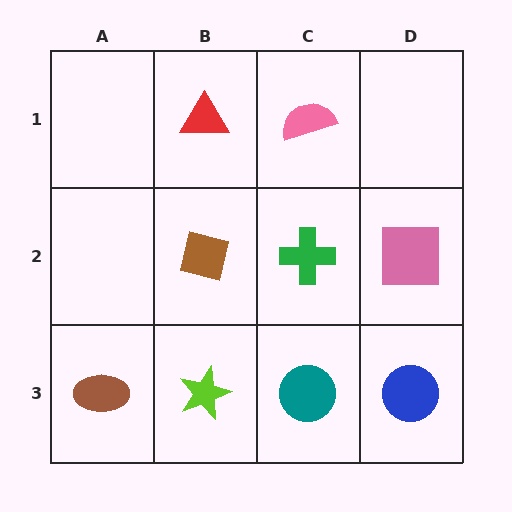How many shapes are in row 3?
4 shapes.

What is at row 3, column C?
A teal circle.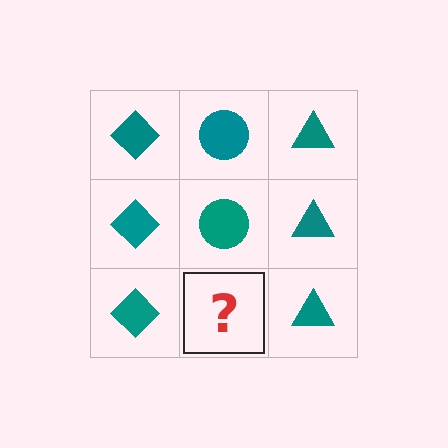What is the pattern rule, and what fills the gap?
The rule is that each column has a consistent shape. The gap should be filled with a teal circle.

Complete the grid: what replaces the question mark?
The question mark should be replaced with a teal circle.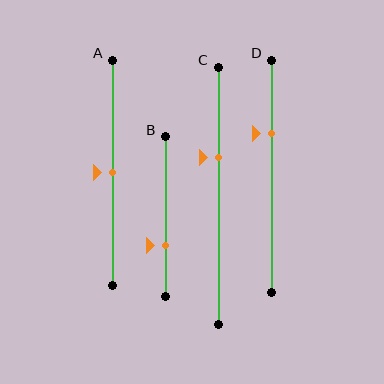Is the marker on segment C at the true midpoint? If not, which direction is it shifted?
No, the marker on segment C is shifted upward by about 15% of the segment length.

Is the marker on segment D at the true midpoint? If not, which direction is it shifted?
No, the marker on segment D is shifted upward by about 18% of the segment length.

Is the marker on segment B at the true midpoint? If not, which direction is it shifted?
No, the marker on segment B is shifted downward by about 18% of the segment length.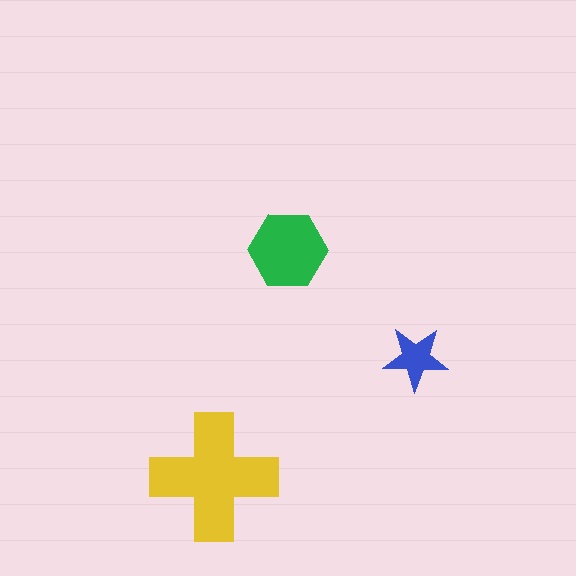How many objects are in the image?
There are 3 objects in the image.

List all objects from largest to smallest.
The yellow cross, the green hexagon, the blue star.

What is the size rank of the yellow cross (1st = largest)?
1st.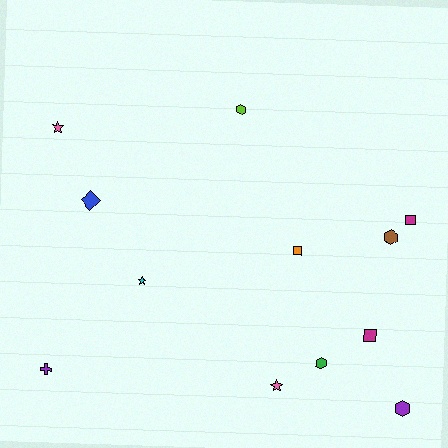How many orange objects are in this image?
There is 1 orange object.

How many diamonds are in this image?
There is 1 diamond.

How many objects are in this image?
There are 12 objects.